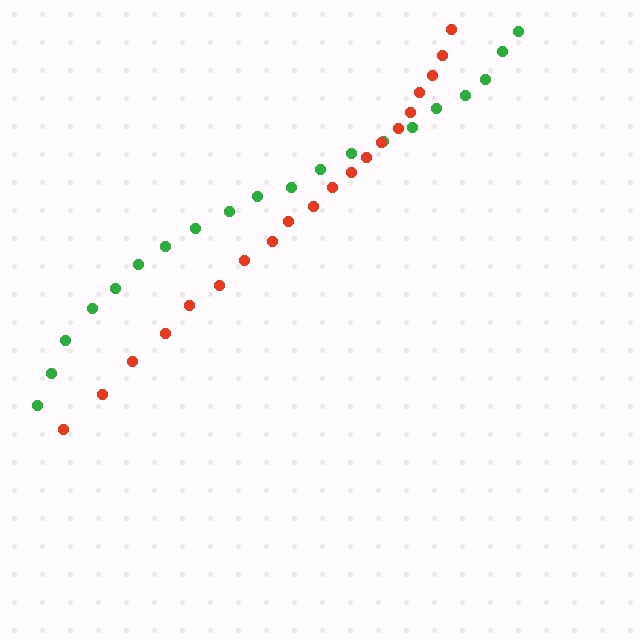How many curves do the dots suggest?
There are 2 distinct paths.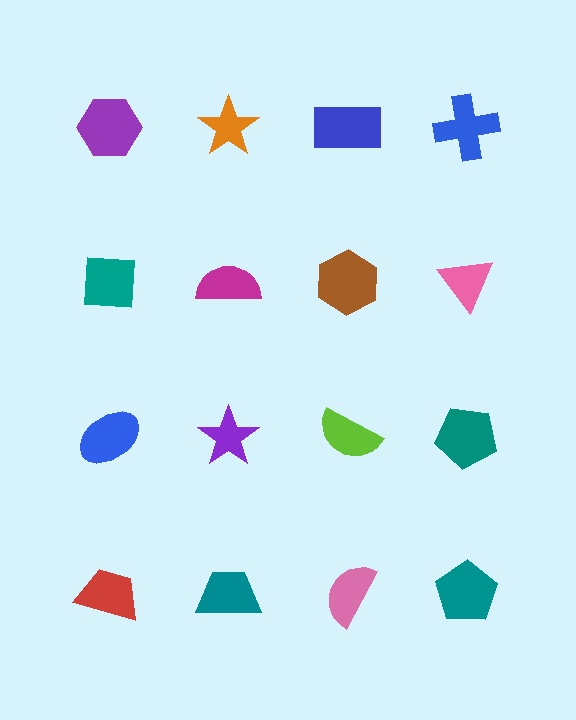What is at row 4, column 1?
A red trapezoid.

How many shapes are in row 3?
4 shapes.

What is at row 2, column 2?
A magenta semicircle.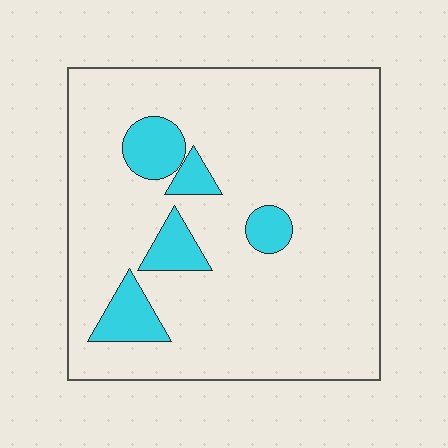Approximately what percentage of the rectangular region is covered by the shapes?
Approximately 10%.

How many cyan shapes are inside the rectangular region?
5.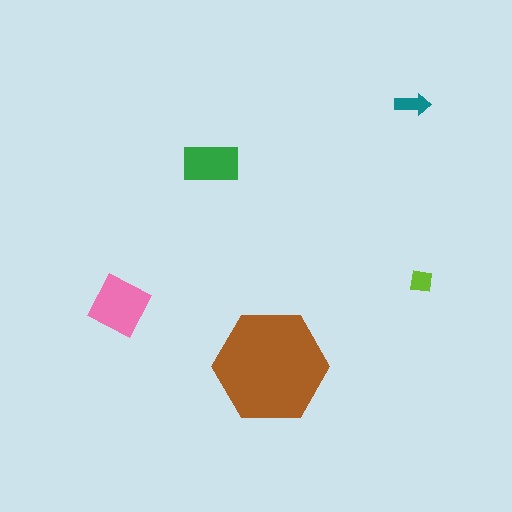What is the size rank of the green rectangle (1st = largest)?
3rd.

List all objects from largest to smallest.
The brown hexagon, the pink square, the green rectangle, the teal arrow, the lime square.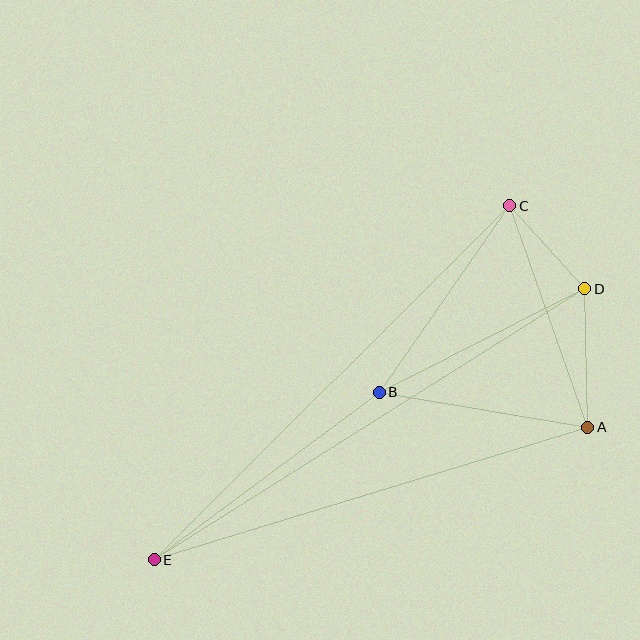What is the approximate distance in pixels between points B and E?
The distance between B and E is approximately 280 pixels.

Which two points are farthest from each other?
Points D and E are farthest from each other.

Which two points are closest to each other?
Points C and D are closest to each other.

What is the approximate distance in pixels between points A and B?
The distance between A and B is approximately 211 pixels.